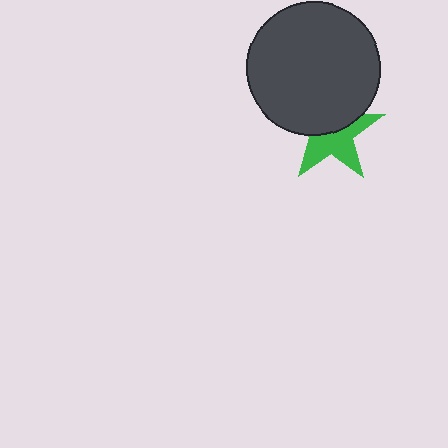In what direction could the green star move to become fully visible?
The green star could move down. That would shift it out from behind the dark gray circle entirely.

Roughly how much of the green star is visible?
About half of it is visible (roughly 52%).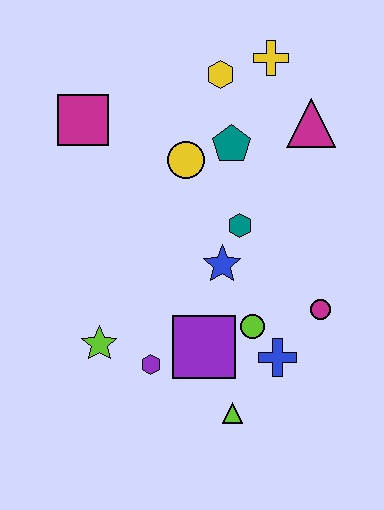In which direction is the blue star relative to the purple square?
The blue star is above the purple square.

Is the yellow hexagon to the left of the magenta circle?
Yes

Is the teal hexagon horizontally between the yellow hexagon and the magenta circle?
Yes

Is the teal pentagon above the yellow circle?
Yes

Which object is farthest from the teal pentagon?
The lime triangle is farthest from the teal pentagon.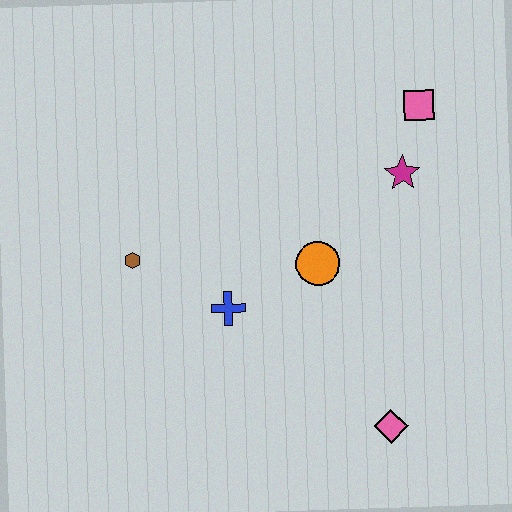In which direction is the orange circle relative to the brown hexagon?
The orange circle is to the right of the brown hexagon.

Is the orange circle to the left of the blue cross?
No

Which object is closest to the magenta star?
The pink square is closest to the magenta star.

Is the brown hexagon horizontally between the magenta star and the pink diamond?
No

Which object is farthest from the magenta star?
The brown hexagon is farthest from the magenta star.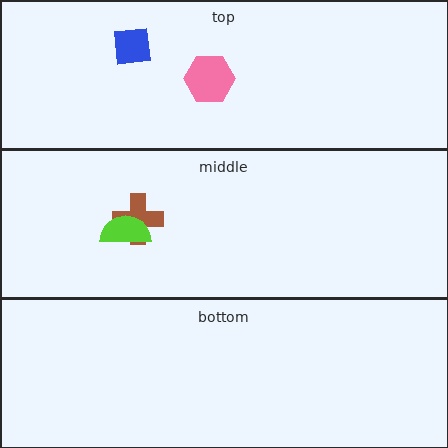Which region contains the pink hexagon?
The top region.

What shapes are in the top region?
The blue square, the pink hexagon.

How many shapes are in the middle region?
2.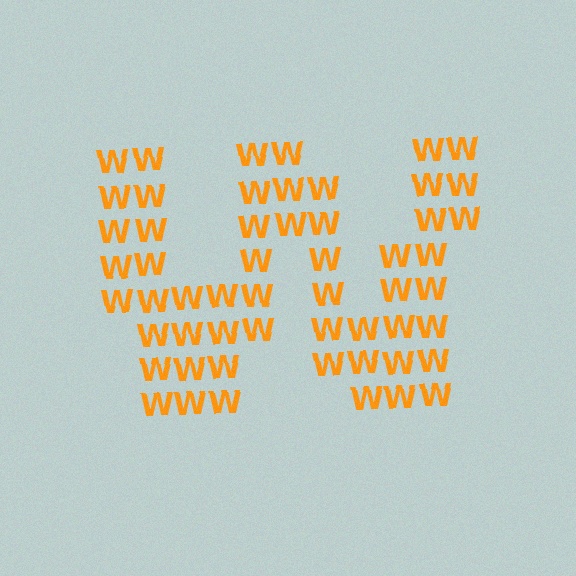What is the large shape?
The large shape is the letter W.